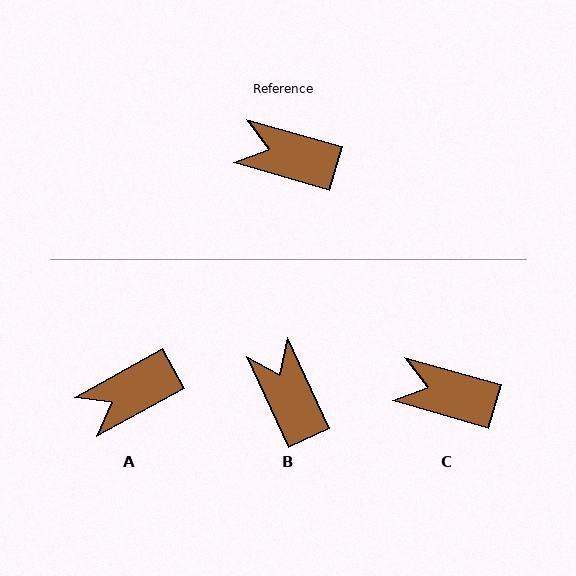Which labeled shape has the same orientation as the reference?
C.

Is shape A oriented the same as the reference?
No, it is off by about 45 degrees.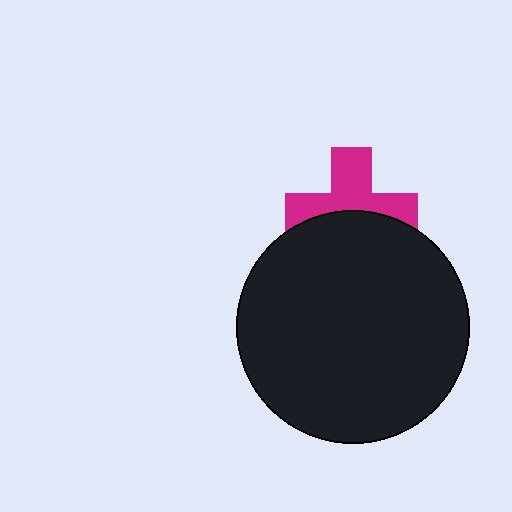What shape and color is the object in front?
The object in front is a black circle.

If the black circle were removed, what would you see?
You would see the complete magenta cross.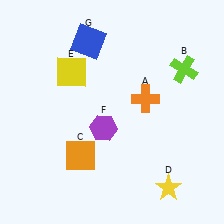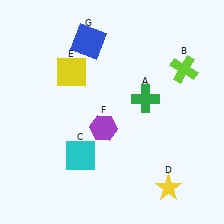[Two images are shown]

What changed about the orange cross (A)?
In Image 1, A is orange. In Image 2, it changed to green.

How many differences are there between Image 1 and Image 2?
There are 2 differences between the two images.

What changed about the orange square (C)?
In Image 1, C is orange. In Image 2, it changed to cyan.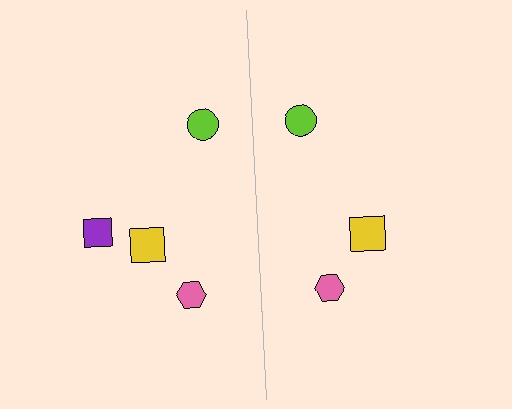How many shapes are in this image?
There are 7 shapes in this image.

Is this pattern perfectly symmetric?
No, the pattern is not perfectly symmetric. A purple square is missing from the right side.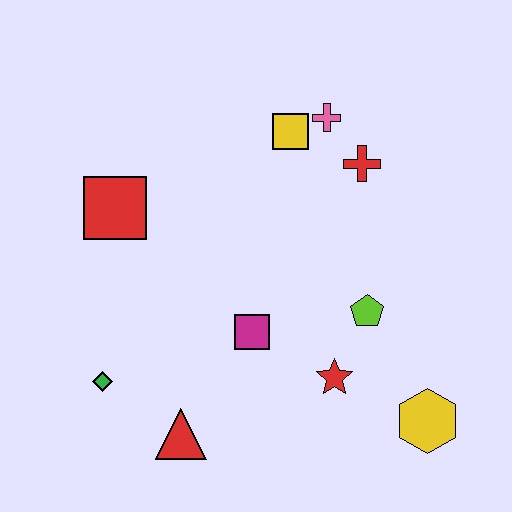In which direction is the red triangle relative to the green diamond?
The red triangle is to the right of the green diamond.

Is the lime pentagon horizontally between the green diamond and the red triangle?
No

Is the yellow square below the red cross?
No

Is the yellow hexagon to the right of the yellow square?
Yes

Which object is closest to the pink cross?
The yellow square is closest to the pink cross.